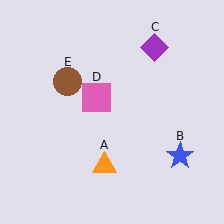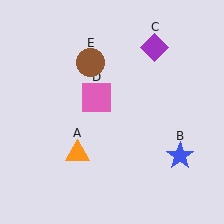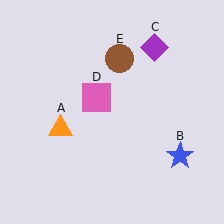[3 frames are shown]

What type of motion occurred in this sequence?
The orange triangle (object A), brown circle (object E) rotated clockwise around the center of the scene.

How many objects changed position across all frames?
2 objects changed position: orange triangle (object A), brown circle (object E).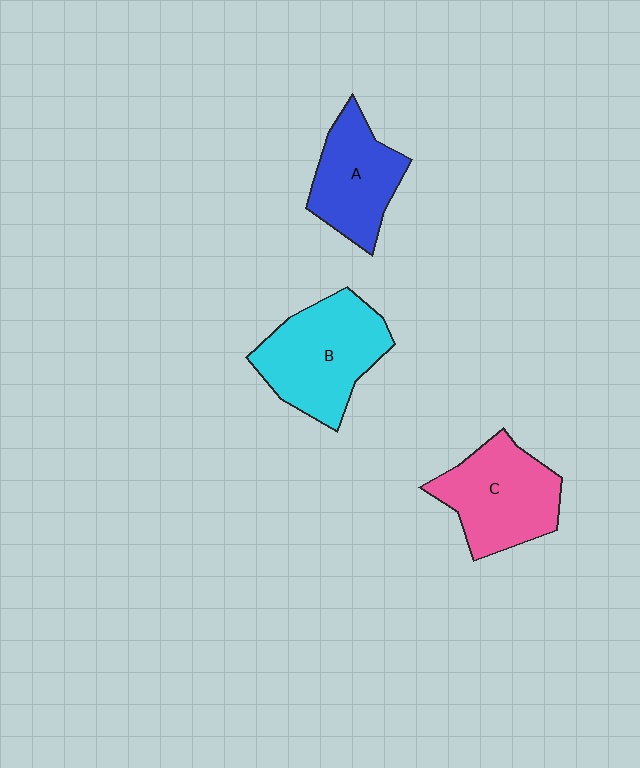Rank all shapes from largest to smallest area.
From largest to smallest: B (cyan), C (pink), A (blue).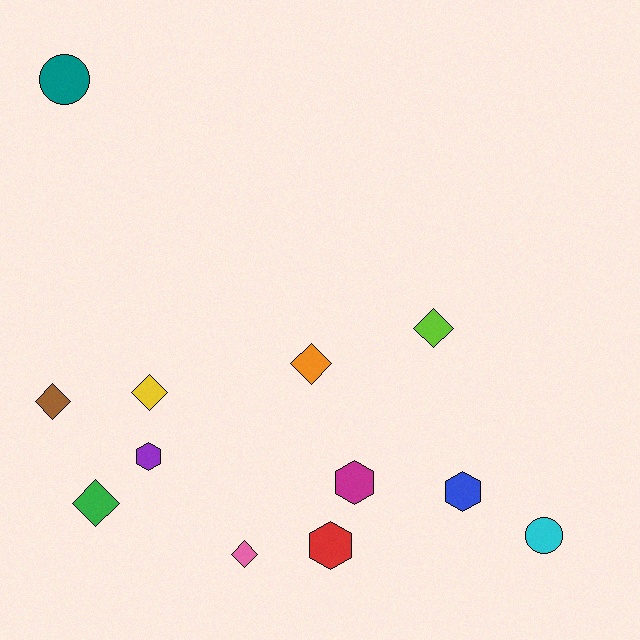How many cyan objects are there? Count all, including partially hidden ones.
There is 1 cyan object.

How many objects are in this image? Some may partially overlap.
There are 12 objects.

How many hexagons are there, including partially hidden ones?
There are 4 hexagons.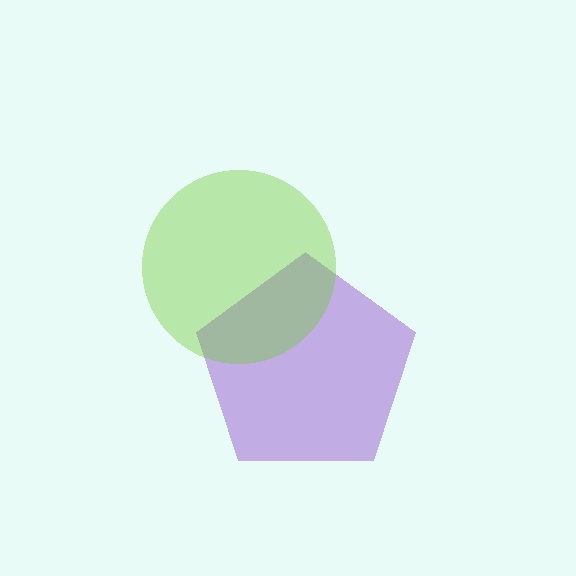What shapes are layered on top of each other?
The layered shapes are: a purple pentagon, a lime circle.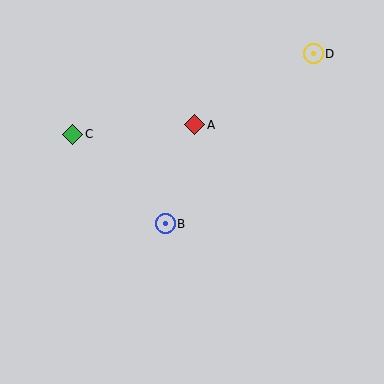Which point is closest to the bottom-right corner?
Point B is closest to the bottom-right corner.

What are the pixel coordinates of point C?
Point C is at (73, 134).